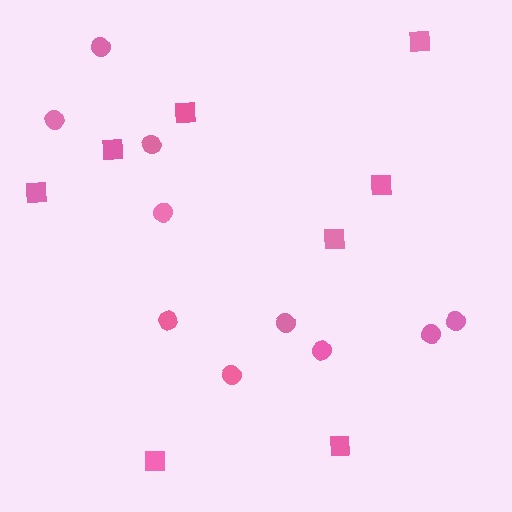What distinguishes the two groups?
There are 2 groups: one group of circles (10) and one group of squares (8).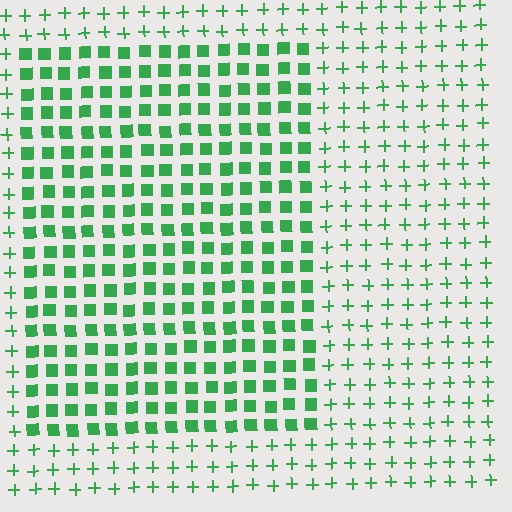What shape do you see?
I see a rectangle.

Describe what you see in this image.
The image is filled with small green elements arranged in a uniform grid. A rectangle-shaped region contains squares, while the surrounding area contains plus signs. The boundary is defined purely by the change in element shape.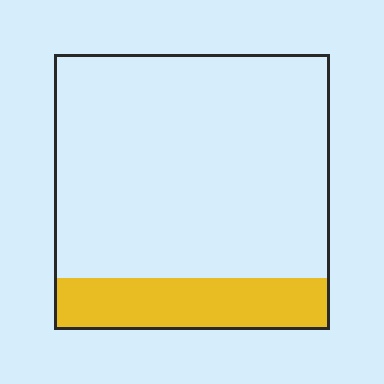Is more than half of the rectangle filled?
No.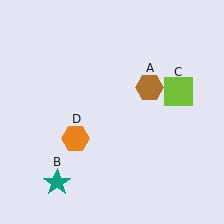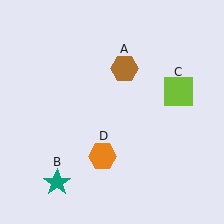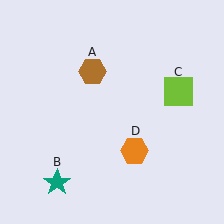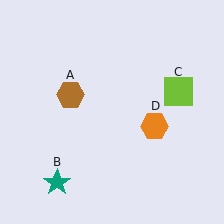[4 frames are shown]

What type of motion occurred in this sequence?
The brown hexagon (object A), orange hexagon (object D) rotated counterclockwise around the center of the scene.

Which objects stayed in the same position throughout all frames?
Teal star (object B) and lime square (object C) remained stationary.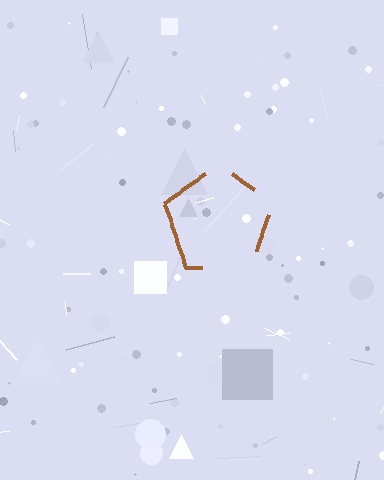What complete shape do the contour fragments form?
The contour fragments form a pentagon.